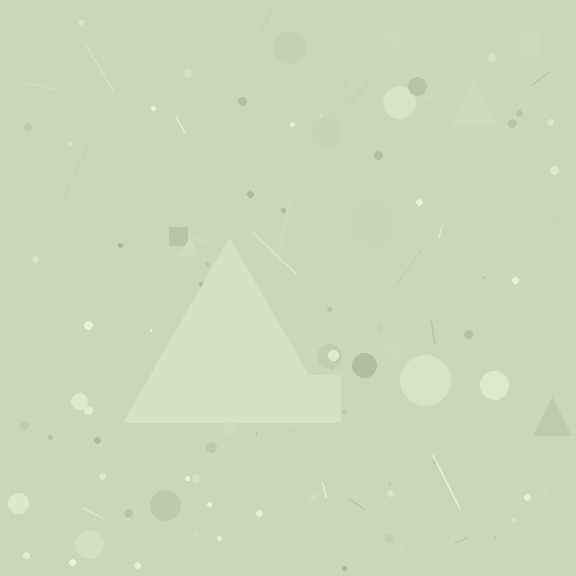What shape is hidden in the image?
A triangle is hidden in the image.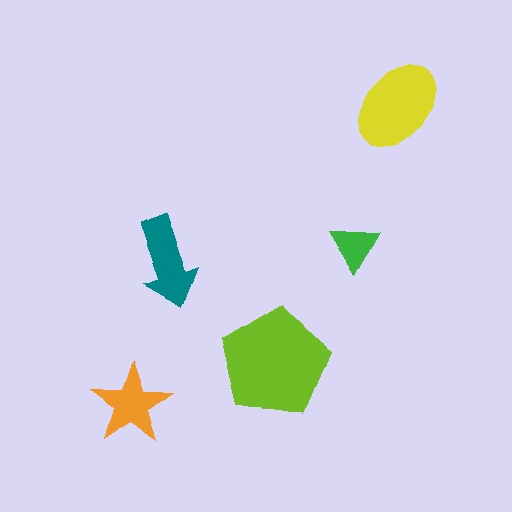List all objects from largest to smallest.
The lime pentagon, the yellow ellipse, the teal arrow, the orange star, the green triangle.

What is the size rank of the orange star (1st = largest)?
4th.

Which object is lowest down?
The orange star is bottommost.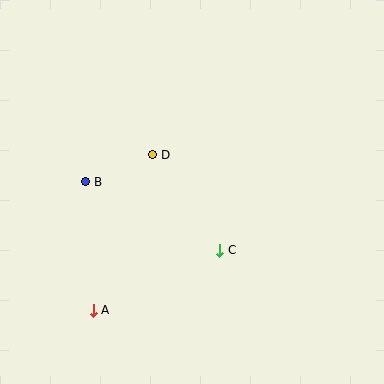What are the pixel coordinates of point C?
Point C is at (220, 250).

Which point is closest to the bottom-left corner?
Point A is closest to the bottom-left corner.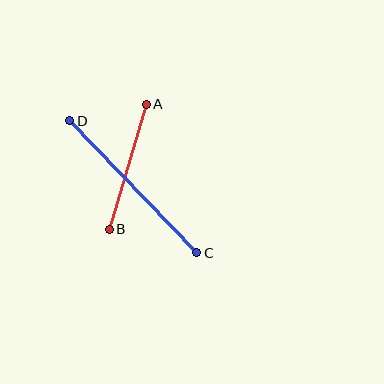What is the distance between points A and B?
The distance is approximately 130 pixels.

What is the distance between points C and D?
The distance is approximately 183 pixels.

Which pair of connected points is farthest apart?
Points C and D are farthest apart.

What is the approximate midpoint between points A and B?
The midpoint is at approximately (128, 167) pixels.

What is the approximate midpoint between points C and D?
The midpoint is at approximately (133, 187) pixels.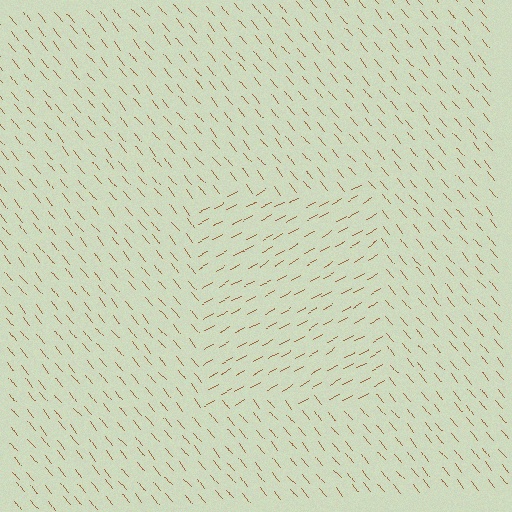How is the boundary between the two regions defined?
The boundary is defined purely by a change in line orientation (approximately 79 degrees difference). All lines are the same color and thickness.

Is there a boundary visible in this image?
Yes, there is a texture boundary formed by a change in line orientation.